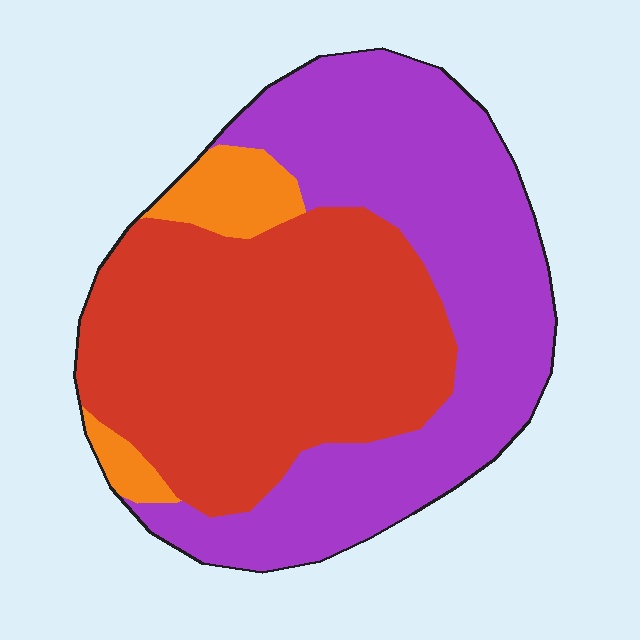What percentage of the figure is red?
Red takes up about one half (1/2) of the figure.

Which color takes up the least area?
Orange, at roughly 5%.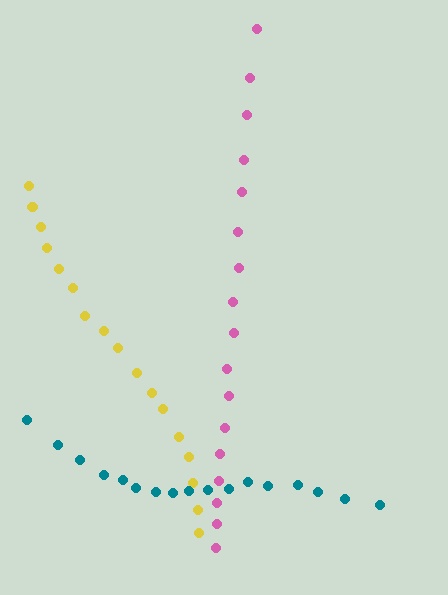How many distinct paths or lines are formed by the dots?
There are 3 distinct paths.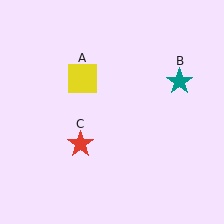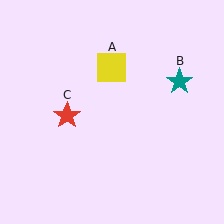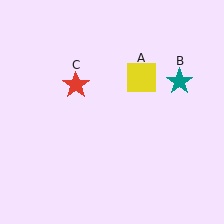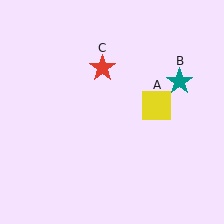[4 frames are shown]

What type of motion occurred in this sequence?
The yellow square (object A), red star (object C) rotated clockwise around the center of the scene.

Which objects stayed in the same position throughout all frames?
Teal star (object B) remained stationary.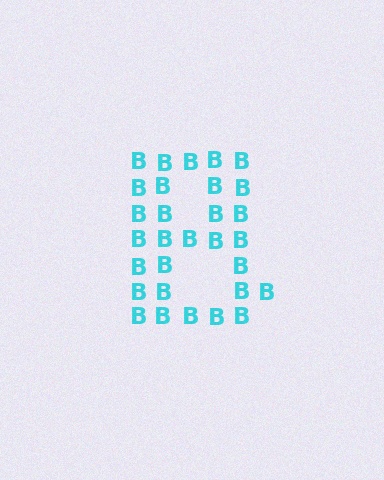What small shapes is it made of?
It is made of small letter B's.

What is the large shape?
The large shape is the letter B.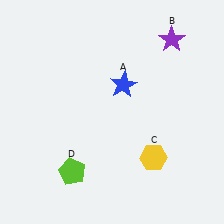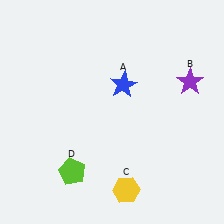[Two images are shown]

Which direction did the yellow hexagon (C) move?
The yellow hexagon (C) moved down.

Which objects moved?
The objects that moved are: the purple star (B), the yellow hexagon (C).